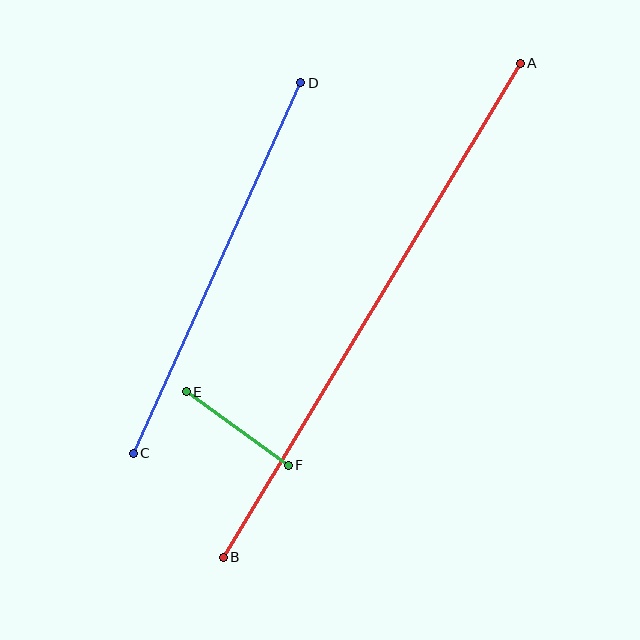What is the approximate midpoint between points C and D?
The midpoint is at approximately (217, 268) pixels.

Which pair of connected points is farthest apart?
Points A and B are farthest apart.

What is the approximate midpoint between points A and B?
The midpoint is at approximately (372, 310) pixels.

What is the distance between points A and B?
The distance is approximately 576 pixels.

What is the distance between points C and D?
The distance is approximately 407 pixels.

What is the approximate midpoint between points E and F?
The midpoint is at approximately (237, 429) pixels.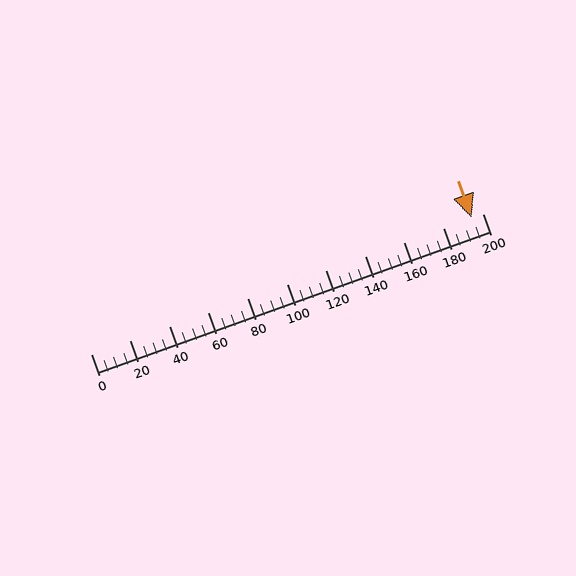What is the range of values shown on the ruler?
The ruler shows values from 0 to 200.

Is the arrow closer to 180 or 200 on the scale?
The arrow is closer to 200.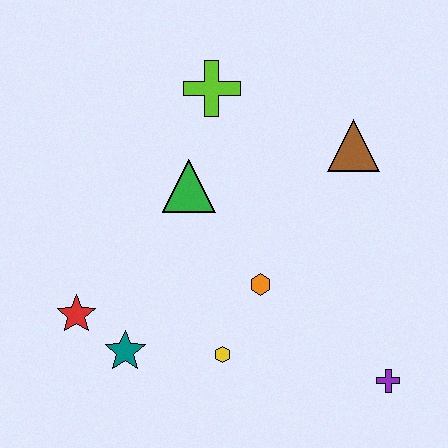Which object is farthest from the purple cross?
The lime cross is farthest from the purple cross.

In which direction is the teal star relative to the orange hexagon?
The teal star is to the left of the orange hexagon.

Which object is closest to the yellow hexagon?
The orange hexagon is closest to the yellow hexagon.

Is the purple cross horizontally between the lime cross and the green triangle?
No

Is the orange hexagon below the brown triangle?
Yes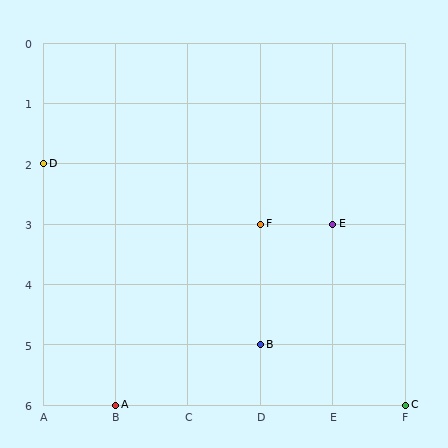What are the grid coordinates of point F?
Point F is at grid coordinates (D, 3).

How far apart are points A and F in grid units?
Points A and F are 2 columns and 3 rows apart (about 3.6 grid units diagonally).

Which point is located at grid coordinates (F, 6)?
Point C is at (F, 6).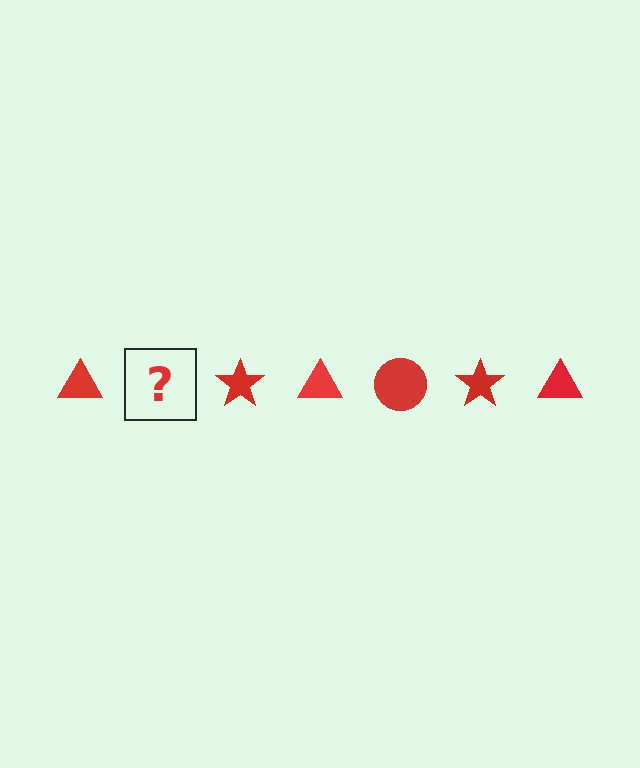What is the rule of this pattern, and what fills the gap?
The rule is that the pattern cycles through triangle, circle, star shapes in red. The gap should be filled with a red circle.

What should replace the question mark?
The question mark should be replaced with a red circle.